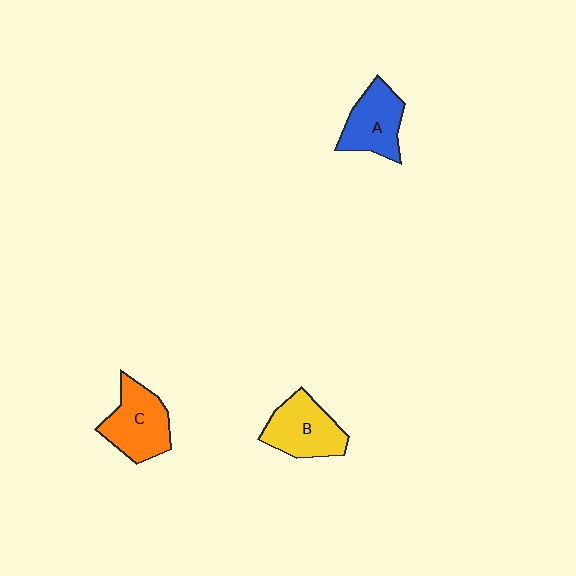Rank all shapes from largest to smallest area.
From largest to smallest: C (orange), B (yellow), A (blue).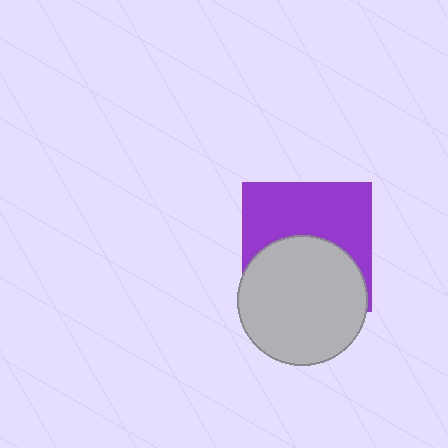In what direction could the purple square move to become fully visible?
The purple square could move up. That would shift it out from behind the light gray circle entirely.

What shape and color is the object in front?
The object in front is a light gray circle.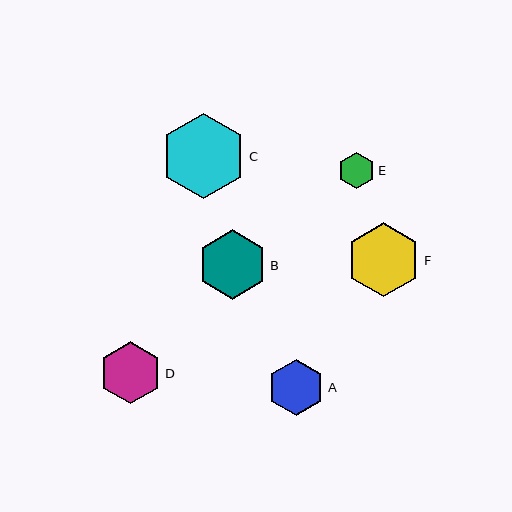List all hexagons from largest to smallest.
From largest to smallest: C, F, B, D, A, E.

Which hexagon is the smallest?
Hexagon E is the smallest with a size of approximately 37 pixels.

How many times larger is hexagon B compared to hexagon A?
Hexagon B is approximately 1.2 times the size of hexagon A.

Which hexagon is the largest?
Hexagon C is the largest with a size of approximately 85 pixels.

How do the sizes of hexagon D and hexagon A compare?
Hexagon D and hexagon A are approximately the same size.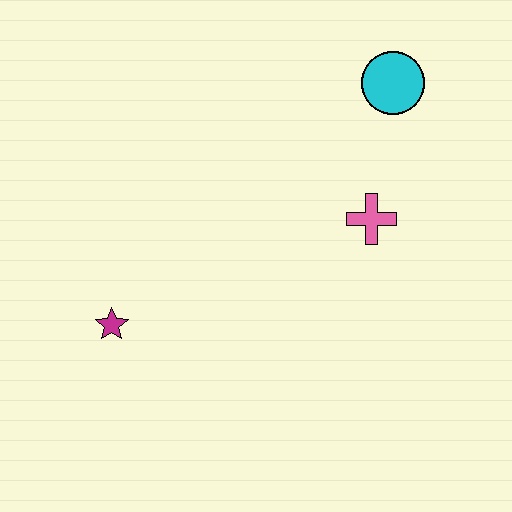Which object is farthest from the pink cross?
The magenta star is farthest from the pink cross.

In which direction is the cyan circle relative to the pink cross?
The cyan circle is above the pink cross.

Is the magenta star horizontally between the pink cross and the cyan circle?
No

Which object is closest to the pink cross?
The cyan circle is closest to the pink cross.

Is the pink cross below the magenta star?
No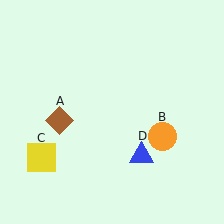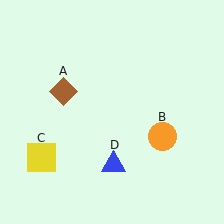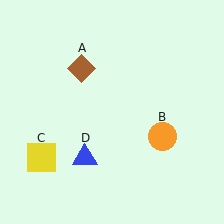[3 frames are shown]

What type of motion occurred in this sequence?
The brown diamond (object A), blue triangle (object D) rotated clockwise around the center of the scene.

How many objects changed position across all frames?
2 objects changed position: brown diamond (object A), blue triangle (object D).